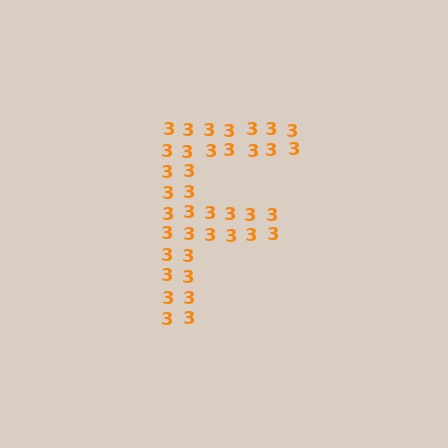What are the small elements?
The small elements are digit 3's.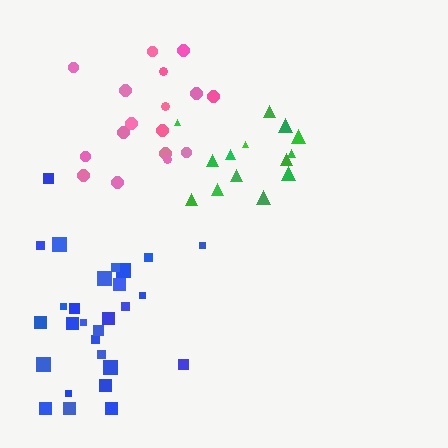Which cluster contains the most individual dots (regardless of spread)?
Blue (28).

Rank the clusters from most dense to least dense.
pink, green, blue.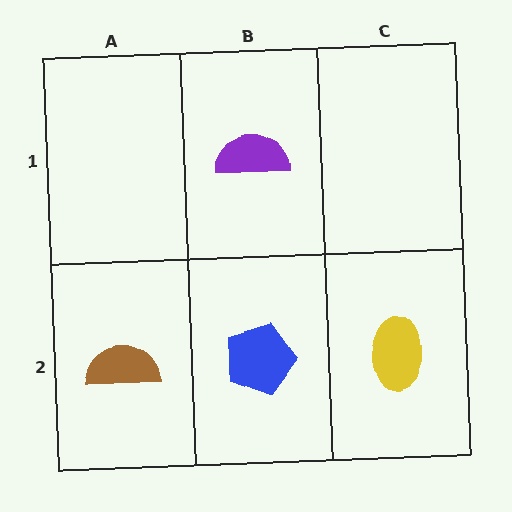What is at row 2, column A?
A brown semicircle.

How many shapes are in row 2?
3 shapes.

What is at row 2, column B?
A blue pentagon.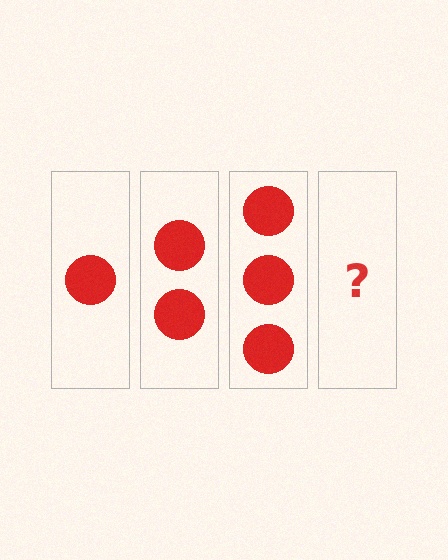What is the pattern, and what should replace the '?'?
The pattern is that each step adds one more circle. The '?' should be 4 circles.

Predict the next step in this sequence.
The next step is 4 circles.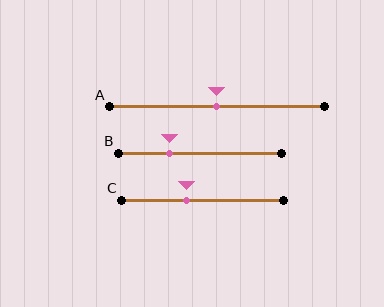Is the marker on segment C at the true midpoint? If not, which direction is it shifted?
No, the marker on segment C is shifted to the left by about 10% of the segment length.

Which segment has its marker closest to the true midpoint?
Segment A has its marker closest to the true midpoint.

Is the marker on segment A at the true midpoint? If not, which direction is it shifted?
Yes, the marker on segment A is at the true midpoint.